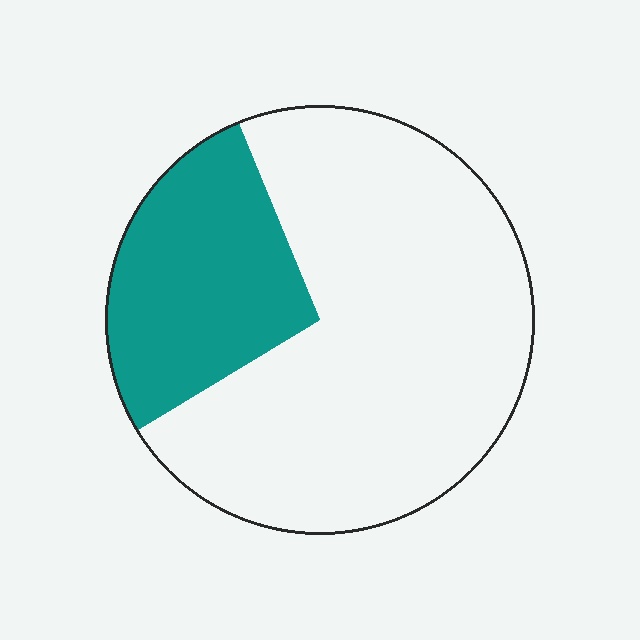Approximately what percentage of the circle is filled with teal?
Approximately 25%.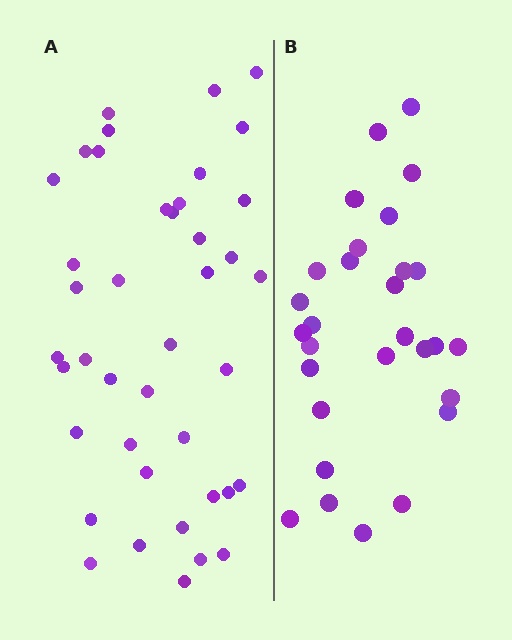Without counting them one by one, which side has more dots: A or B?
Region A (the left region) has more dots.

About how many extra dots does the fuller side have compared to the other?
Region A has roughly 12 or so more dots than region B.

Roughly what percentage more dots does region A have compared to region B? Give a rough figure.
About 40% more.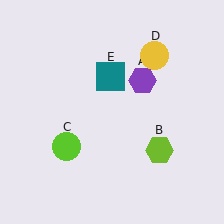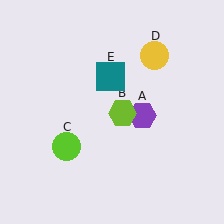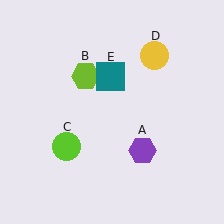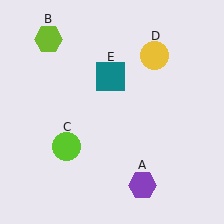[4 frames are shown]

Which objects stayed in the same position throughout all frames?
Lime circle (object C) and yellow circle (object D) and teal square (object E) remained stationary.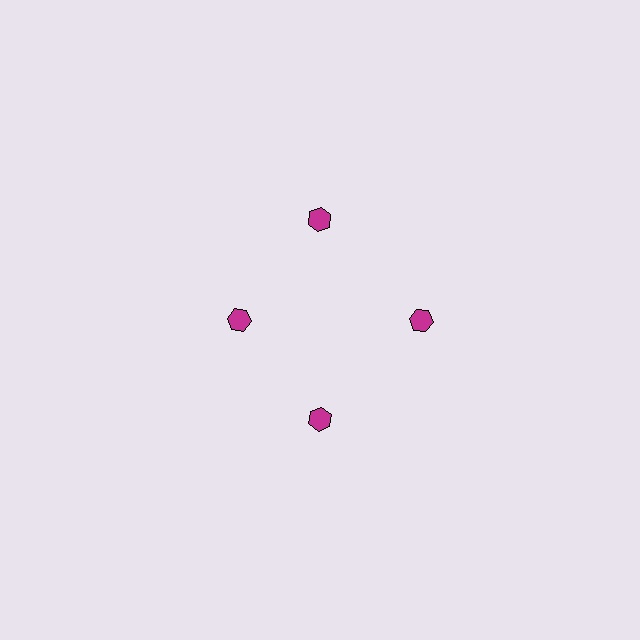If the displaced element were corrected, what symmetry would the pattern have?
It would have 4-fold rotational symmetry — the pattern would map onto itself every 90 degrees.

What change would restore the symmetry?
The symmetry would be restored by moving it outward, back onto the ring so that all 4 hexagons sit at equal angles and equal distance from the center.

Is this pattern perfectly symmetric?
No. The 4 magenta hexagons are arranged in a ring, but one element near the 9 o'clock position is pulled inward toward the center, breaking the 4-fold rotational symmetry.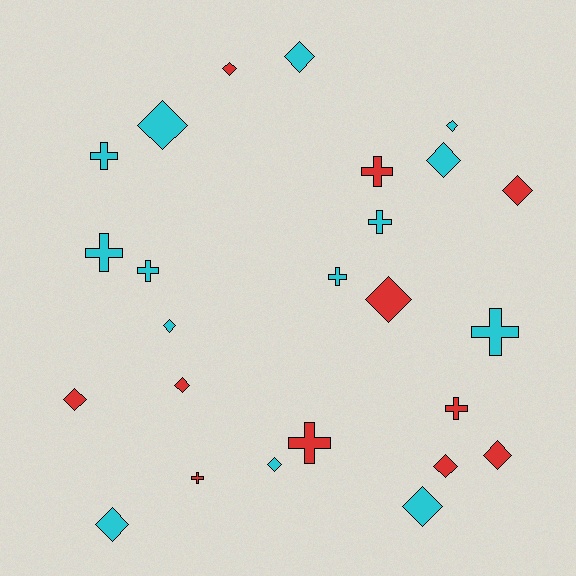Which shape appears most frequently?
Diamond, with 15 objects.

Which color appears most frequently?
Cyan, with 14 objects.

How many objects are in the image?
There are 25 objects.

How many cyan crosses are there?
There are 6 cyan crosses.